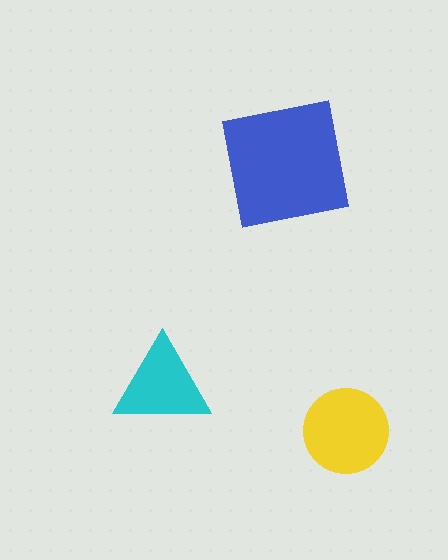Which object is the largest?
The blue square.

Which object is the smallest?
The cyan triangle.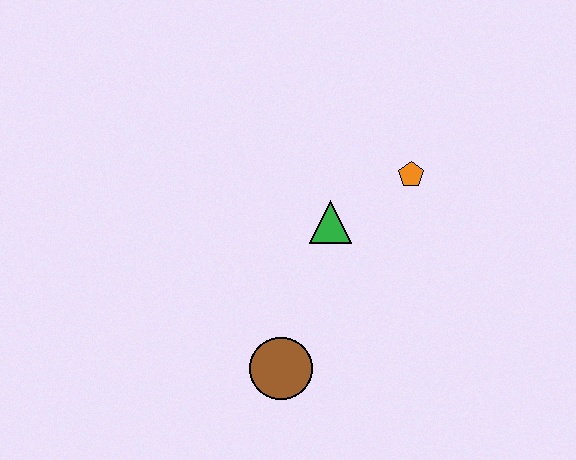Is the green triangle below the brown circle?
No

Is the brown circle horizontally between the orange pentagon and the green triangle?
No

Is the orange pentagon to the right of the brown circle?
Yes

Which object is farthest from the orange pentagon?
The brown circle is farthest from the orange pentagon.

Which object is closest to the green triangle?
The orange pentagon is closest to the green triangle.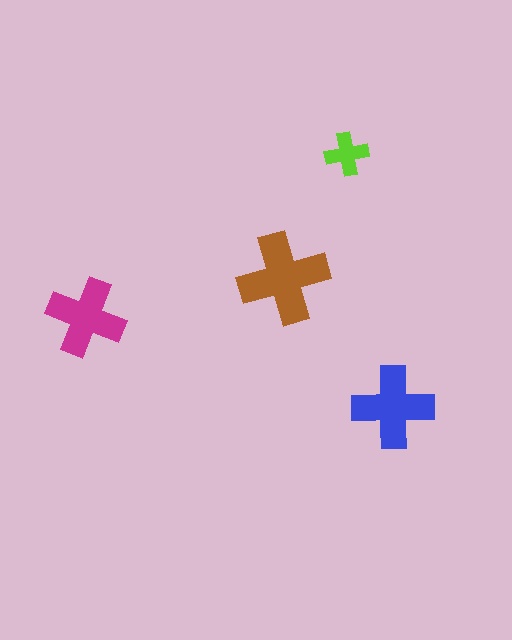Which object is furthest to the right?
The blue cross is rightmost.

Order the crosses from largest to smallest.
the brown one, the blue one, the magenta one, the lime one.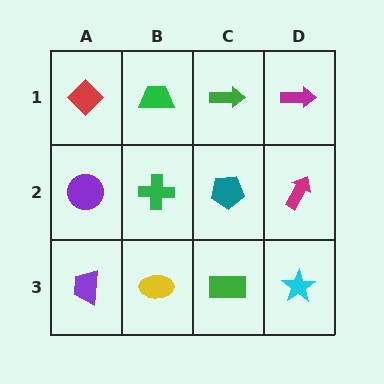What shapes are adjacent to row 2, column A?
A red diamond (row 1, column A), a purple trapezoid (row 3, column A), a green cross (row 2, column B).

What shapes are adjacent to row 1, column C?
A teal pentagon (row 2, column C), a green trapezoid (row 1, column B), a magenta arrow (row 1, column D).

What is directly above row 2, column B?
A green trapezoid.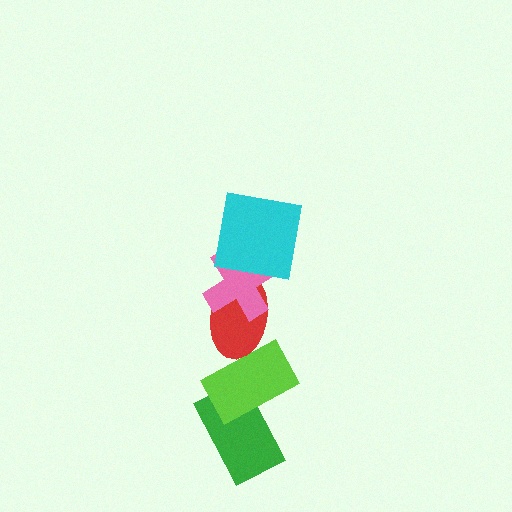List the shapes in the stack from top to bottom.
From top to bottom: the cyan square, the pink cross, the red ellipse, the lime rectangle, the green rectangle.